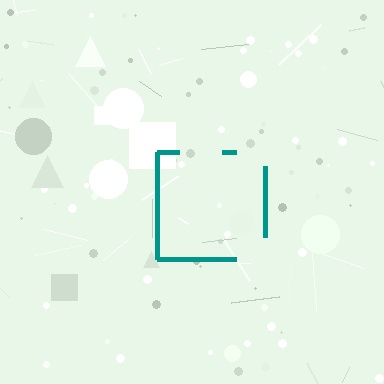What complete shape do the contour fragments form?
The contour fragments form a square.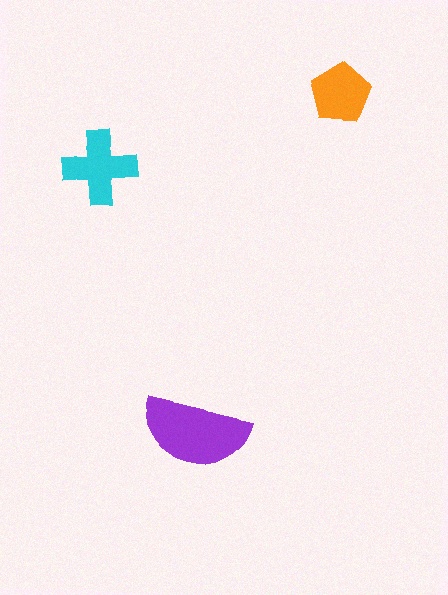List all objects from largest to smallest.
The purple semicircle, the cyan cross, the orange pentagon.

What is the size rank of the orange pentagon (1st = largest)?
3rd.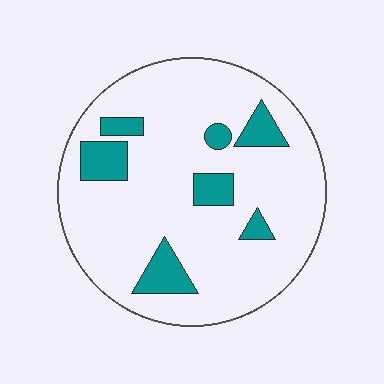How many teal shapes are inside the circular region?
7.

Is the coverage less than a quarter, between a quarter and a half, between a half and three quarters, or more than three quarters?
Less than a quarter.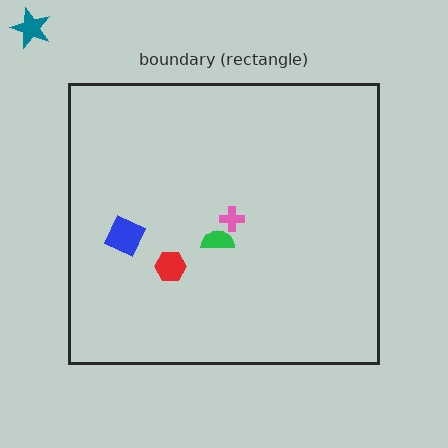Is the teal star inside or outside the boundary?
Outside.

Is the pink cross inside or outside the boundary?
Inside.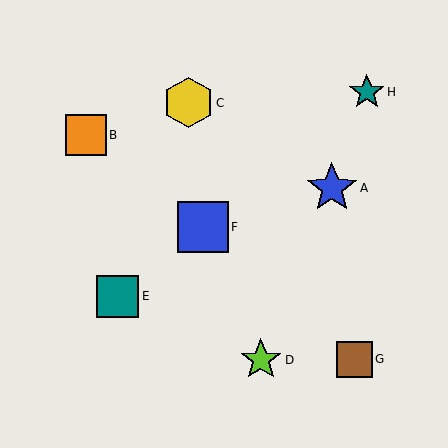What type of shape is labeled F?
Shape F is a blue square.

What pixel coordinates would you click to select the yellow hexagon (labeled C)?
Click at (188, 103) to select the yellow hexagon C.